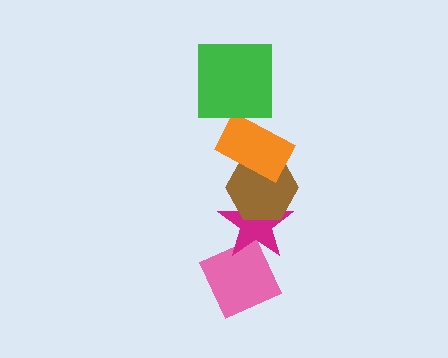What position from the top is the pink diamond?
The pink diamond is 5th from the top.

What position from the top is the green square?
The green square is 1st from the top.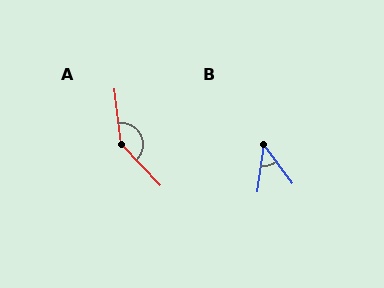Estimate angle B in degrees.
Approximately 44 degrees.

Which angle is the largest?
A, at approximately 142 degrees.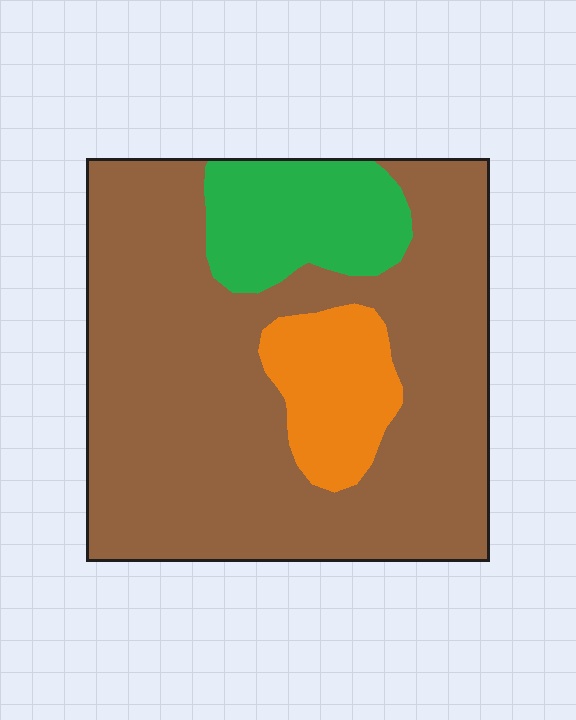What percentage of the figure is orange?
Orange covers around 10% of the figure.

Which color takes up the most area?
Brown, at roughly 75%.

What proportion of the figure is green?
Green covers around 15% of the figure.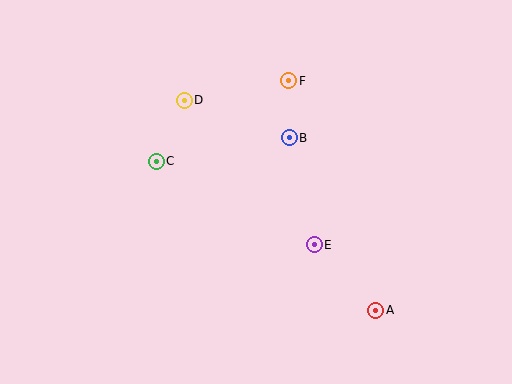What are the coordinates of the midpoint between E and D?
The midpoint between E and D is at (249, 173).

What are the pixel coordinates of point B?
Point B is at (289, 138).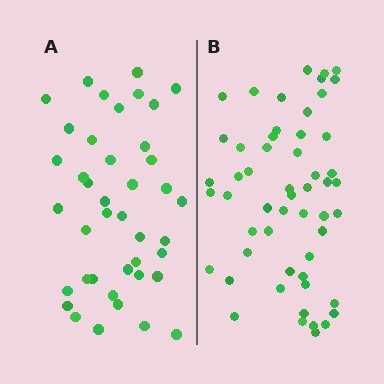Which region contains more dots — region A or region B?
Region B (the right region) has more dots.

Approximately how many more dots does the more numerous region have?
Region B has approximately 15 more dots than region A.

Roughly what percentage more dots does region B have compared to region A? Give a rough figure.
About 30% more.